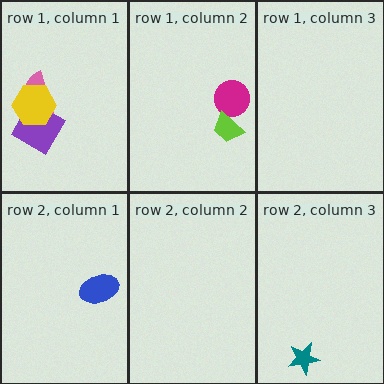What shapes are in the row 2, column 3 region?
The teal star.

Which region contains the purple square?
The row 1, column 1 region.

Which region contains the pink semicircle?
The row 1, column 1 region.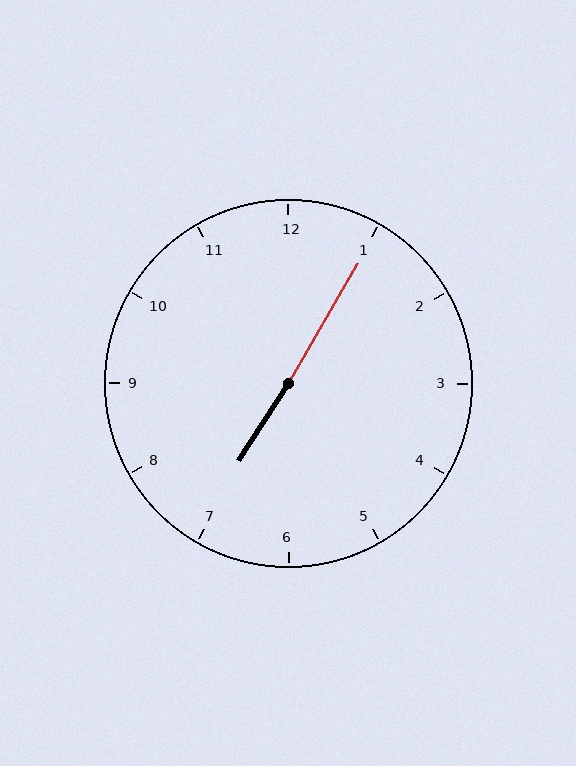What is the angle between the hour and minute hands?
Approximately 178 degrees.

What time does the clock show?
7:05.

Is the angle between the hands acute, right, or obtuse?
It is obtuse.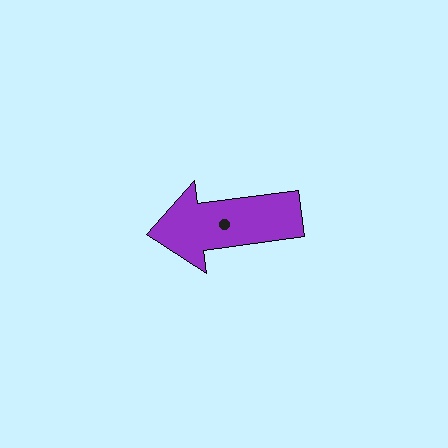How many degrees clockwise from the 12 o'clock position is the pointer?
Approximately 262 degrees.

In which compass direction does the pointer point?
West.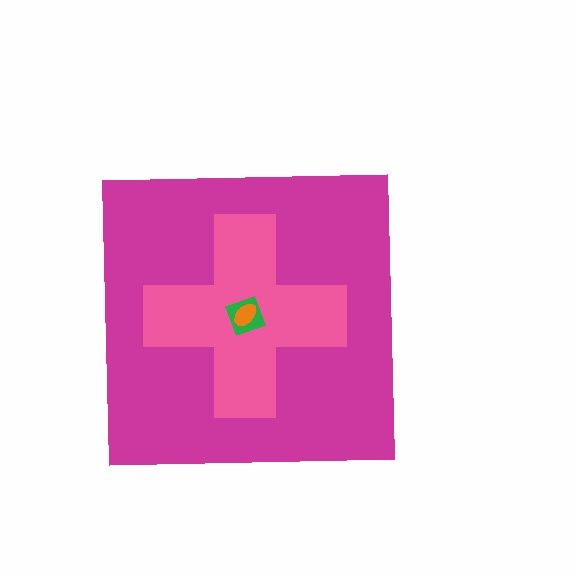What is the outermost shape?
The magenta square.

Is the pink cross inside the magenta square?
Yes.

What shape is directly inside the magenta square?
The pink cross.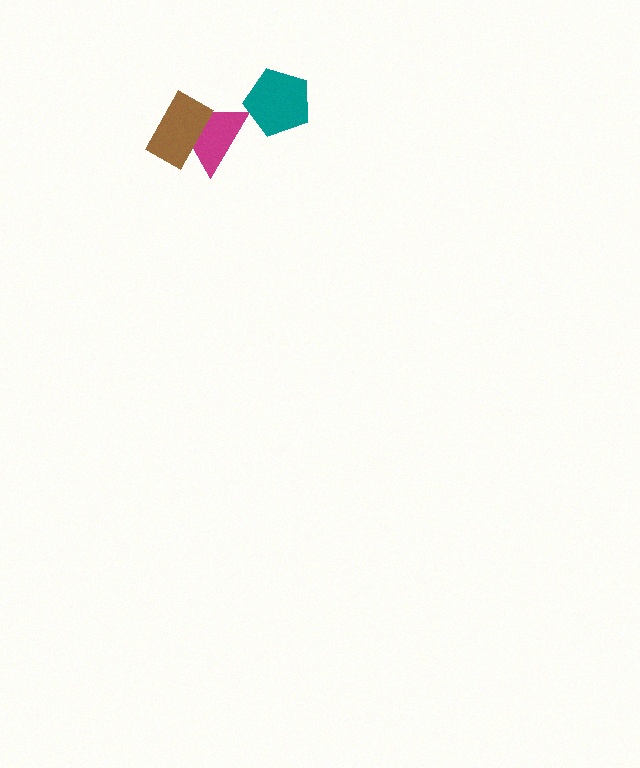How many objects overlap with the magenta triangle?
1 object overlaps with the magenta triangle.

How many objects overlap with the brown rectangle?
1 object overlaps with the brown rectangle.